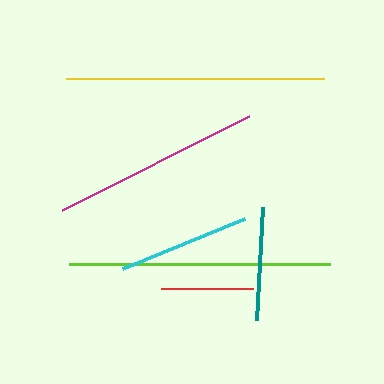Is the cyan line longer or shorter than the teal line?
The cyan line is longer than the teal line.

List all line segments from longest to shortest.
From longest to shortest: lime, yellow, magenta, cyan, teal, red.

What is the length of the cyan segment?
The cyan segment is approximately 132 pixels long.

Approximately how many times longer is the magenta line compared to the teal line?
The magenta line is approximately 1.9 times the length of the teal line.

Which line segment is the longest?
The lime line is the longest at approximately 261 pixels.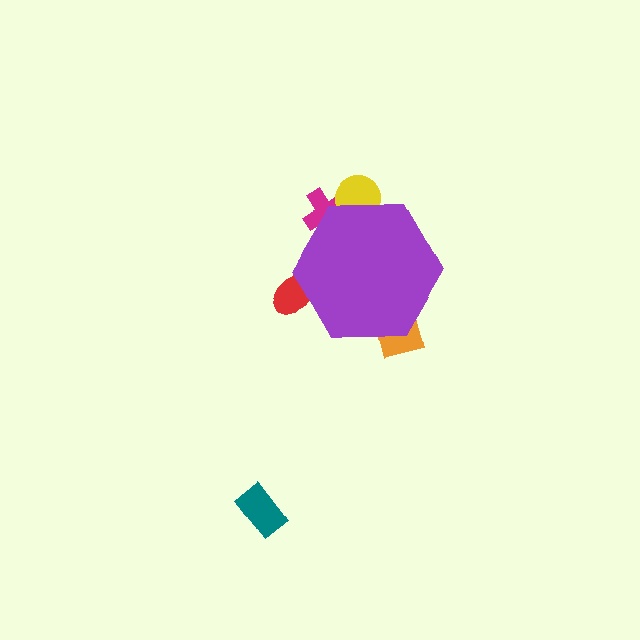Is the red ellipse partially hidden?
Yes, the red ellipse is partially hidden behind the purple hexagon.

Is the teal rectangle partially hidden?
No, the teal rectangle is fully visible.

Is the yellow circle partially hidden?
Yes, the yellow circle is partially hidden behind the purple hexagon.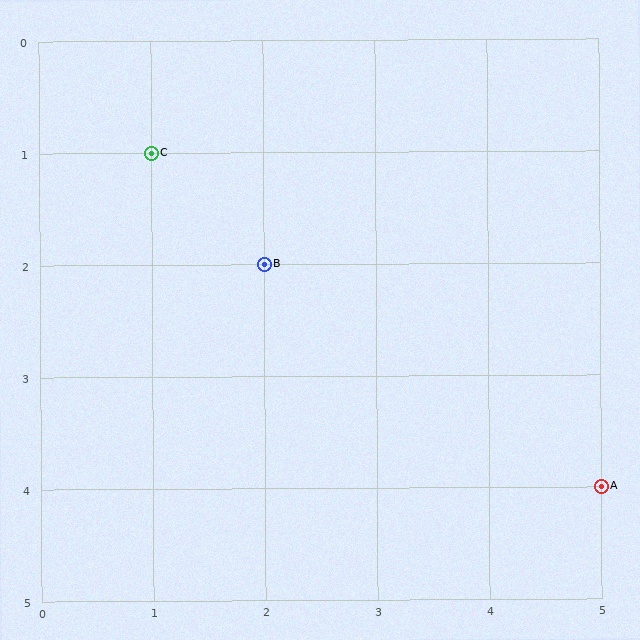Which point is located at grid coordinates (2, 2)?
Point B is at (2, 2).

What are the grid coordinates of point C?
Point C is at grid coordinates (1, 1).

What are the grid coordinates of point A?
Point A is at grid coordinates (5, 4).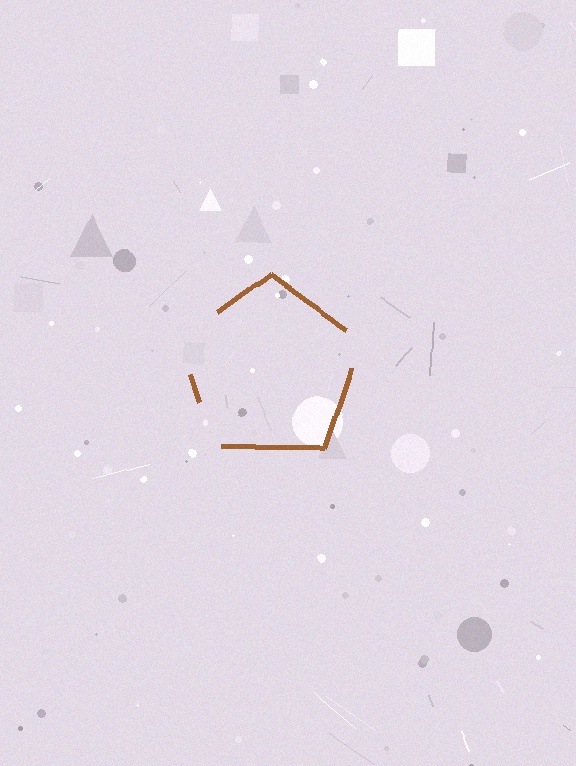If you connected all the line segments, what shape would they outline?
They would outline a pentagon.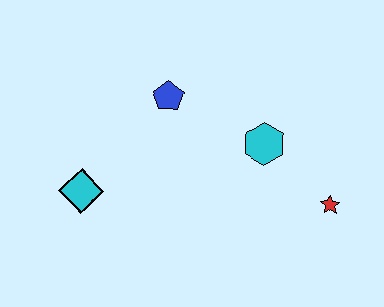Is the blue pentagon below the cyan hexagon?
No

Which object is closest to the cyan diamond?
The blue pentagon is closest to the cyan diamond.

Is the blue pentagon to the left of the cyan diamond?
No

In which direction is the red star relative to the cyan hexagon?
The red star is to the right of the cyan hexagon.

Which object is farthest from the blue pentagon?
The red star is farthest from the blue pentagon.